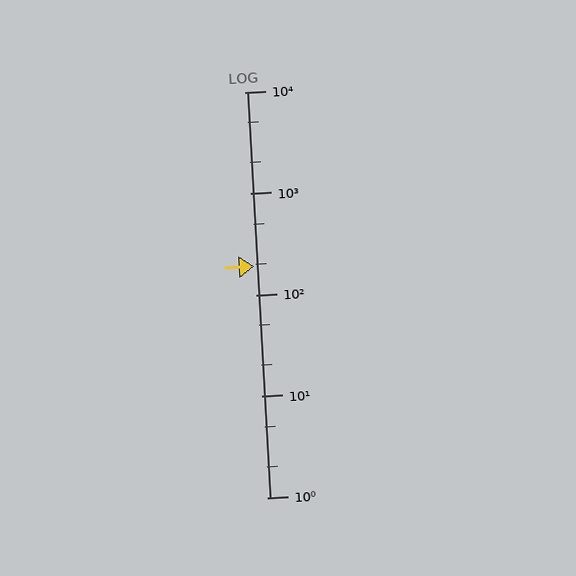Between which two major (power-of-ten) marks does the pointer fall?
The pointer is between 100 and 1000.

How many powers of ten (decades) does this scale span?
The scale spans 4 decades, from 1 to 10000.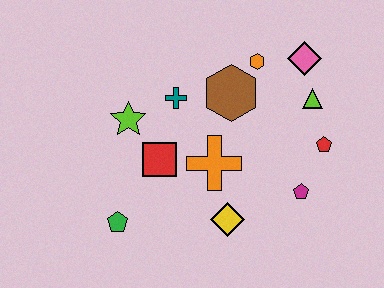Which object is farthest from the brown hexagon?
The green pentagon is farthest from the brown hexagon.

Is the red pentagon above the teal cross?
No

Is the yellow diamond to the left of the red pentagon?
Yes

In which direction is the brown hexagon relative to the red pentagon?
The brown hexagon is to the left of the red pentagon.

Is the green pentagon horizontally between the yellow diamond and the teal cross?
No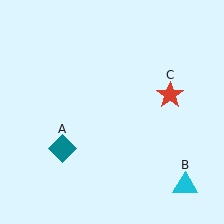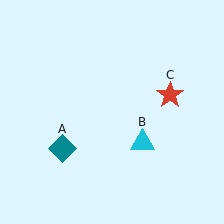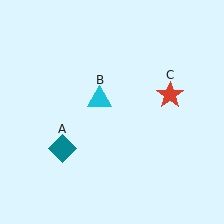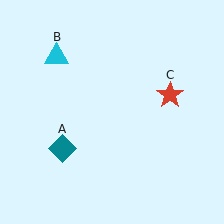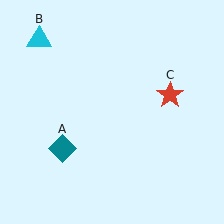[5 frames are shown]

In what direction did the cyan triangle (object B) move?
The cyan triangle (object B) moved up and to the left.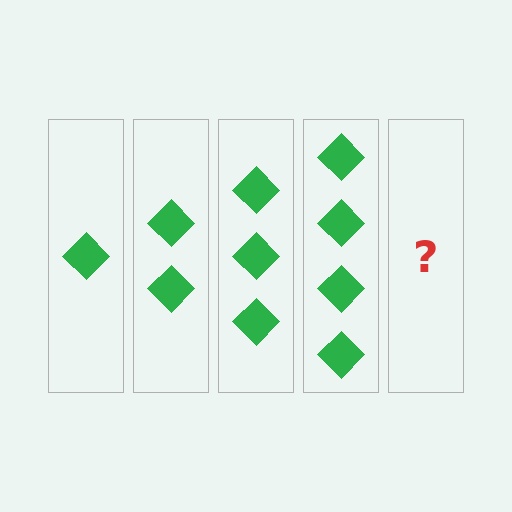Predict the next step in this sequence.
The next step is 5 diamonds.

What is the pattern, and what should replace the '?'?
The pattern is that each step adds one more diamond. The '?' should be 5 diamonds.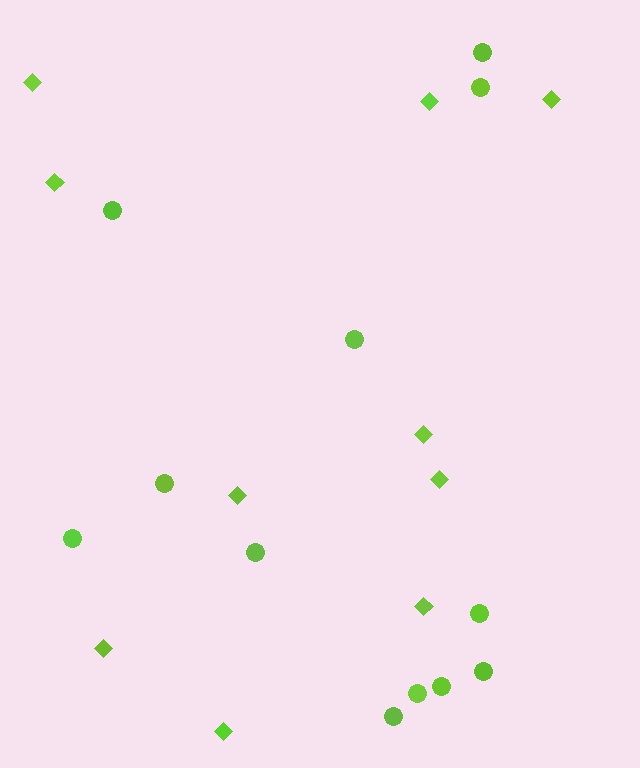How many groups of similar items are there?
There are 2 groups: one group of diamonds (10) and one group of circles (12).